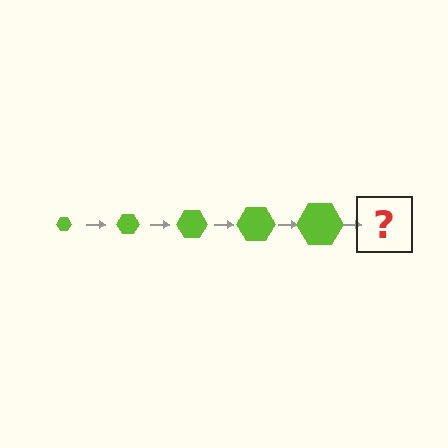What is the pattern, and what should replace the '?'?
The pattern is that the hexagon gets progressively larger each step. The '?' should be a lime hexagon, larger than the previous one.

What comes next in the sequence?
The next element should be a lime hexagon, larger than the previous one.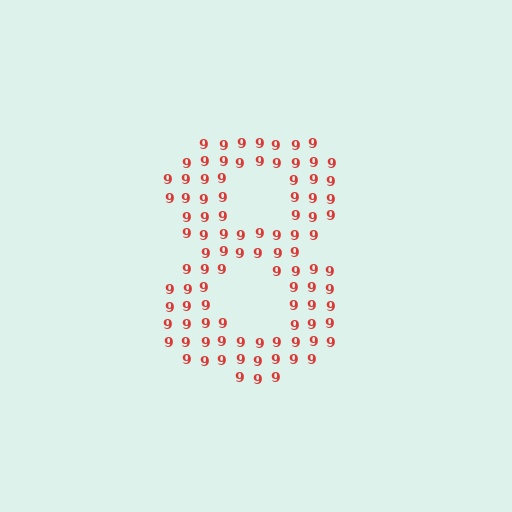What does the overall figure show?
The overall figure shows the digit 8.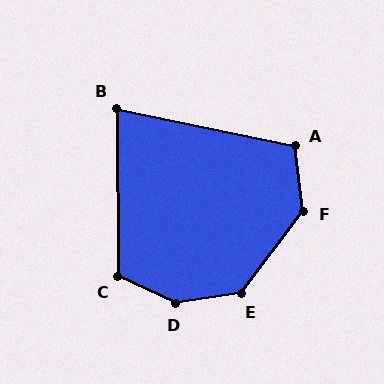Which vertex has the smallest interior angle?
B, at approximately 78 degrees.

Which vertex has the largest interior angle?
D, at approximately 146 degrees.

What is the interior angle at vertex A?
Approximately 109 degrees (obtuse).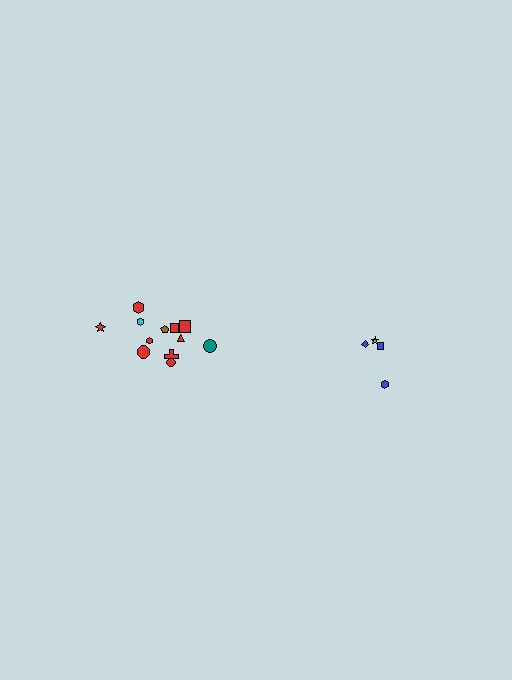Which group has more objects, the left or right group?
The left group.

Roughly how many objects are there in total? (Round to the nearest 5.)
Roughly 15 objects in total.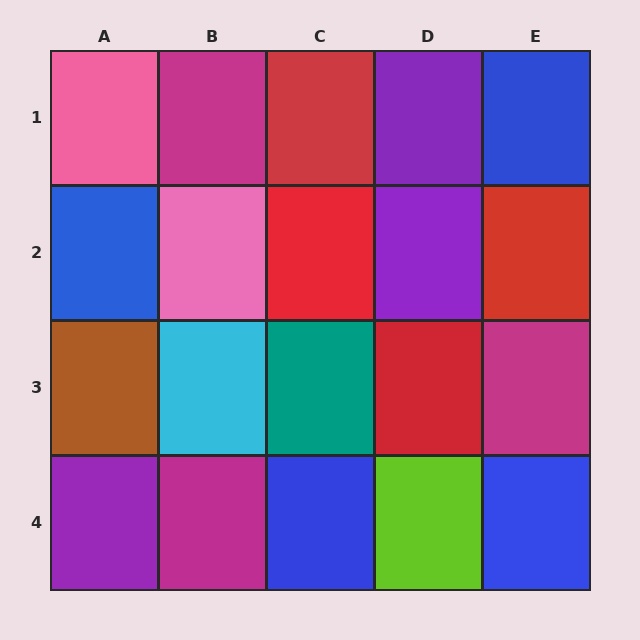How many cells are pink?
2 cells are pink.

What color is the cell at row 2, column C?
Red.